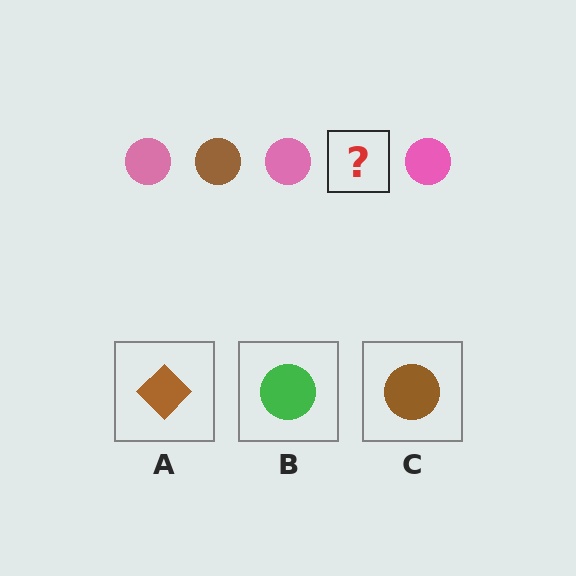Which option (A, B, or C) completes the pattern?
C.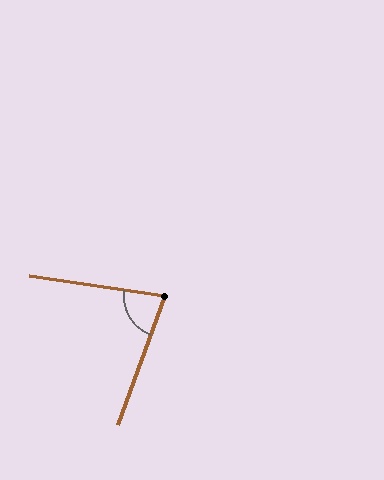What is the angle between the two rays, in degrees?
Approximately 79 degrees.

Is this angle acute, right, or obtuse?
It is acute.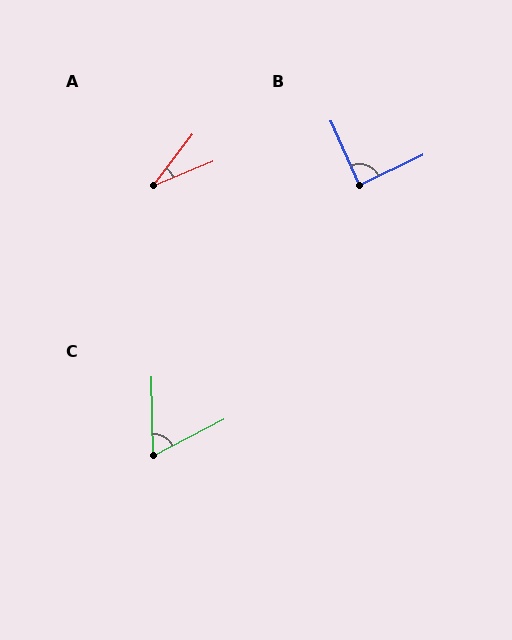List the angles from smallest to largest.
A (30°), C (64°), B (88°).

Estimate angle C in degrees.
Approximately 64 degrees.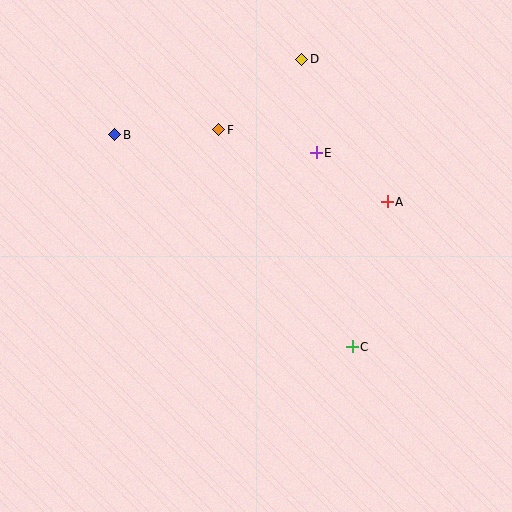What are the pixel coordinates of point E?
Point E is at (316, 153).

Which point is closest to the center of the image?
Point E at (316, 153) is closest to the center.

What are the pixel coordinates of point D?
Point D is at (302, 59).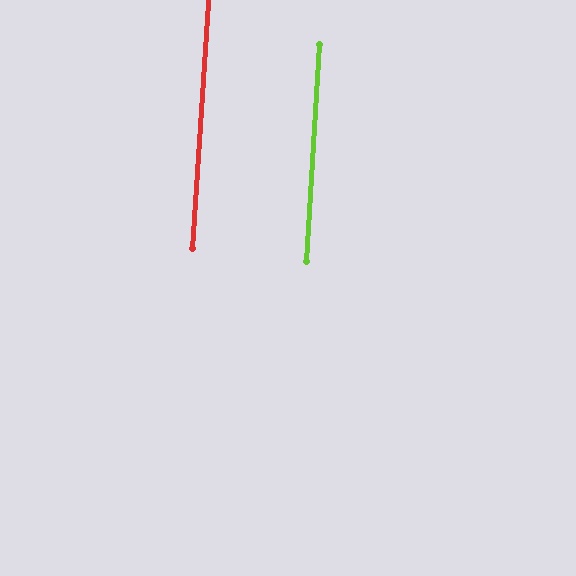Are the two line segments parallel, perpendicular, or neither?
Parallel — their directions differ by only 0.3°.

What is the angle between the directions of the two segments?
Approximately 0 degrees.